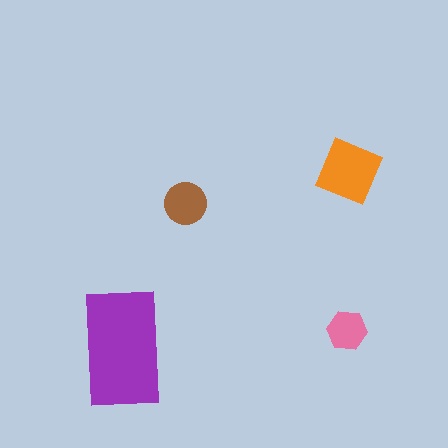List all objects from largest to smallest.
The purple rectangle, the orange square, the brown circle, the pink hexagon.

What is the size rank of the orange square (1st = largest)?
2nd.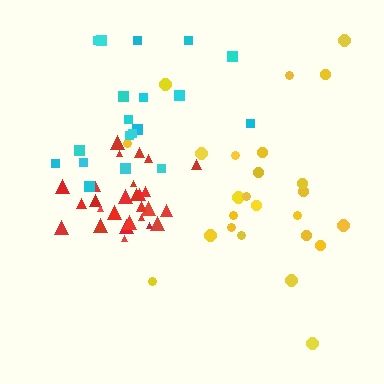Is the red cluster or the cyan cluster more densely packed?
Red.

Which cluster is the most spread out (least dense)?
Cyan.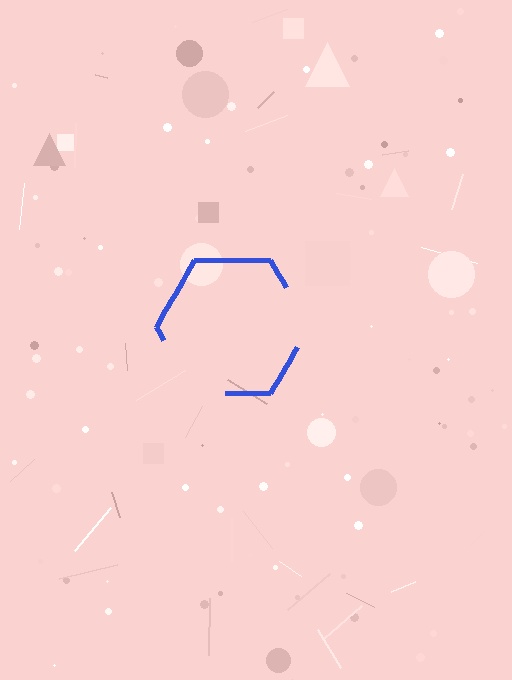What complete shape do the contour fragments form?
The contour fragments form a hexagon.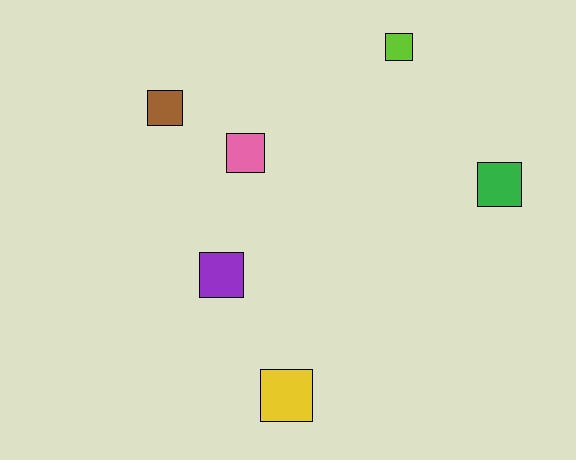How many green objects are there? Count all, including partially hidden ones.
There is 1 green object.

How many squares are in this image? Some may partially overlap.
There are 6 squares.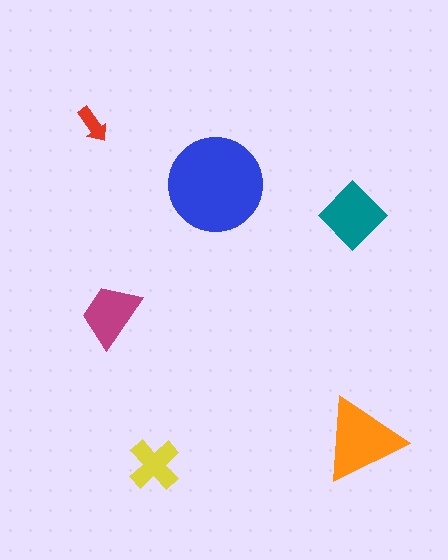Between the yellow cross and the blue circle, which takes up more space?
The blue circle.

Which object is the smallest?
The red arrow.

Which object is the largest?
The blue circle.